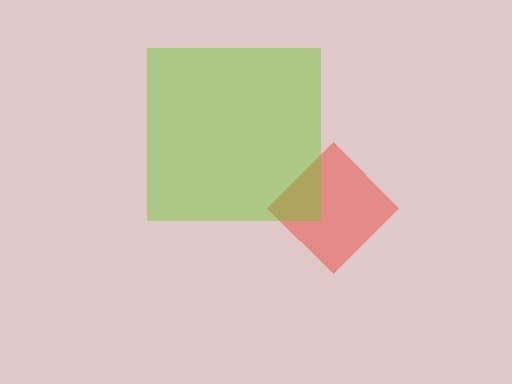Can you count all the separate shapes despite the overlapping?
Yes, there are 2 separate shapes.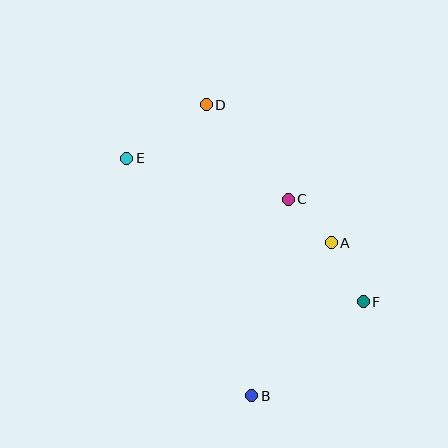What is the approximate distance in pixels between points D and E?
The distance between D and E is approximately 96 pixels.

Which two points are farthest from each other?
Points B and D are farthest from each other.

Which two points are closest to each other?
Points A and C are closest to each other.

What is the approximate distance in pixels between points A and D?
The distance between A and D is approximately 186 pixels.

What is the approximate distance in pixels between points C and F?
The distance between C and F is approximately 127 pixels.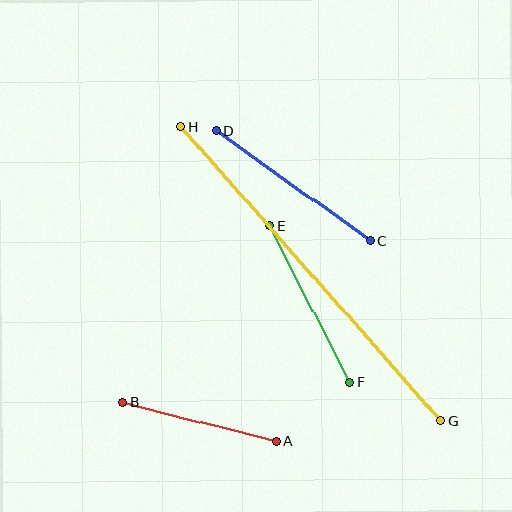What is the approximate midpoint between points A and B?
The midpoint is at approximately (200, 422) pixels.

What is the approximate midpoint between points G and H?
The midpoint is at approximately (311, 274) pixels.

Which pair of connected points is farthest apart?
Points G and H are farthest apart.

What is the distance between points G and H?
The distance is approximately 394 pixels.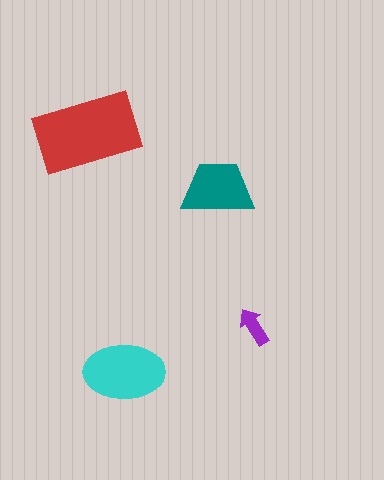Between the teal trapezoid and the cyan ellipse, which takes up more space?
The cyan ellipse.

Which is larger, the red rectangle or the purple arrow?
The red rectangle.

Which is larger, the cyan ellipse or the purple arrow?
The cyan ellipse.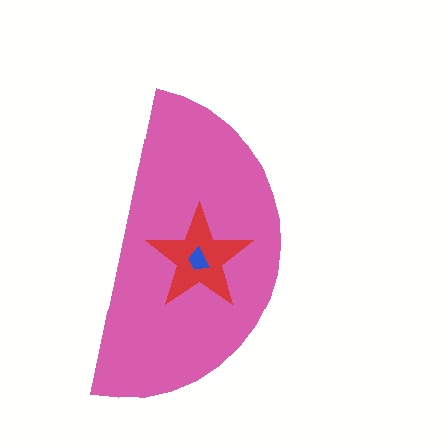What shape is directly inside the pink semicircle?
The red star.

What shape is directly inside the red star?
The blue trapezoid.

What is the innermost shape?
The blue trapezoid.